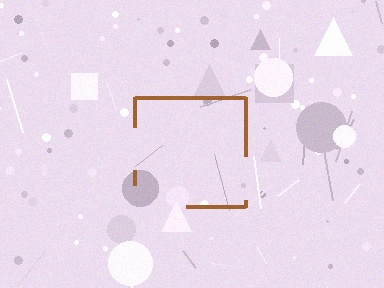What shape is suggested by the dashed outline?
The dashed outline suggests a square.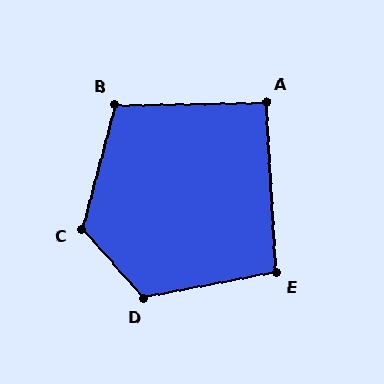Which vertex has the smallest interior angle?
A, at approximately 92 degrees.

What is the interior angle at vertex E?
Approximately 98 degrees (obtuse).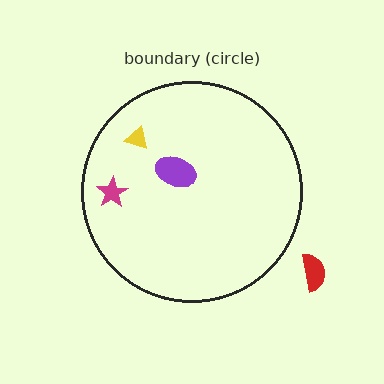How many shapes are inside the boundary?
3 inside, 1 outside.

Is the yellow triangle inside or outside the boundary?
Inside.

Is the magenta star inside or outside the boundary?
Inside.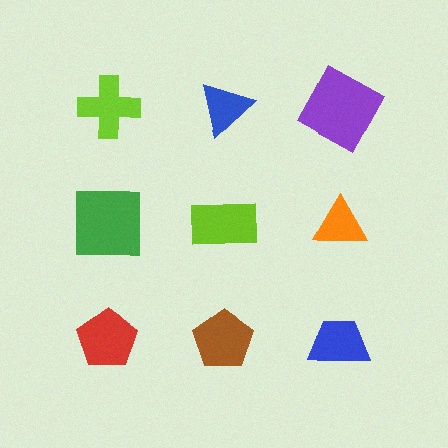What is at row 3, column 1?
A red pentagon.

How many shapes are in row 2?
3 shapes.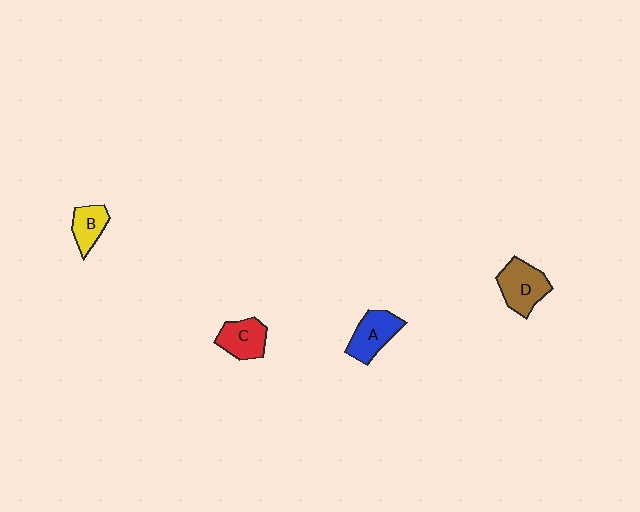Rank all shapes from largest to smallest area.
From largest to smallest: D (brown), A (blue), C (red), B (yellow).